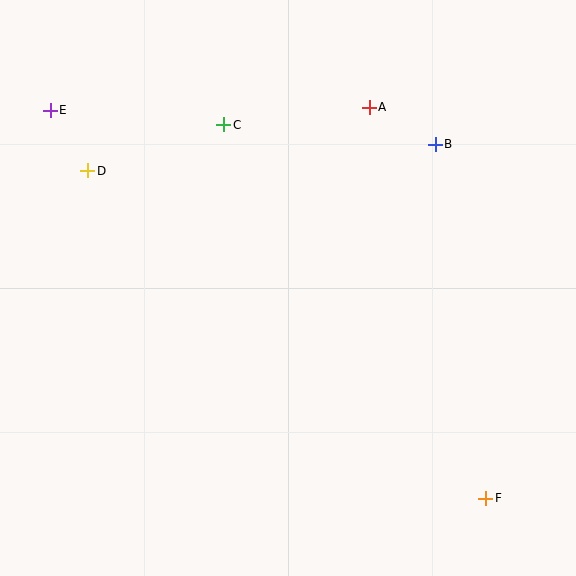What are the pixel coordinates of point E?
Point E is at (50, 110).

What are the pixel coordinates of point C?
Point C is at (224, 125).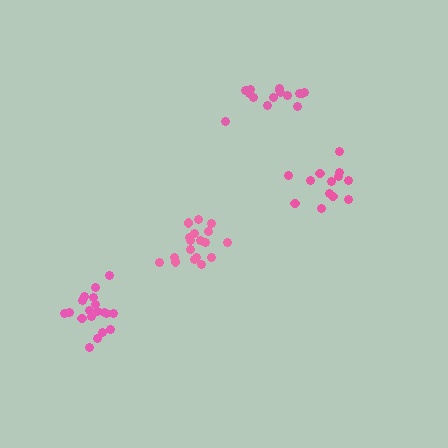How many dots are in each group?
Group 1: 18 dots, Group 2: 13 dots, Group 3: 15 dots, Group 4: 19 dots (65 total).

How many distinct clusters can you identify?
There are 4 distinct clusters.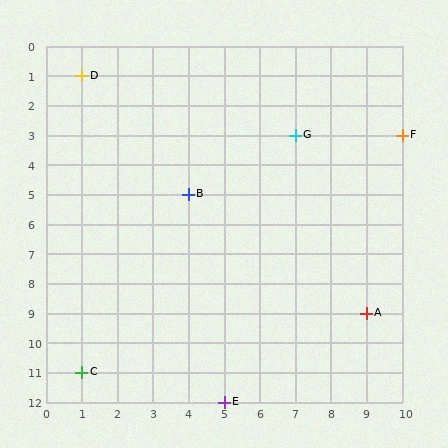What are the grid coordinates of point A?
Point A is at grid coordinates (9, 9).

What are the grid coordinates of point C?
Point C is at grid coordinates (1, 11).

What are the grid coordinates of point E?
Point E is at grid coordinates (5, 12).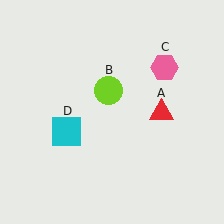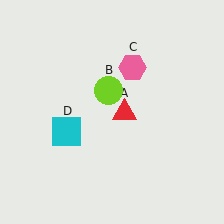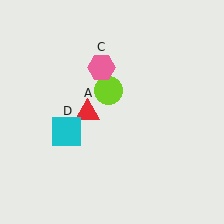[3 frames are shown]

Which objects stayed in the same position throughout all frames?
Lime circle (object B) and cyan square (object D) remained stationary.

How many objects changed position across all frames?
2 objects changed position: red triangle (object A), pink hexagon (object C).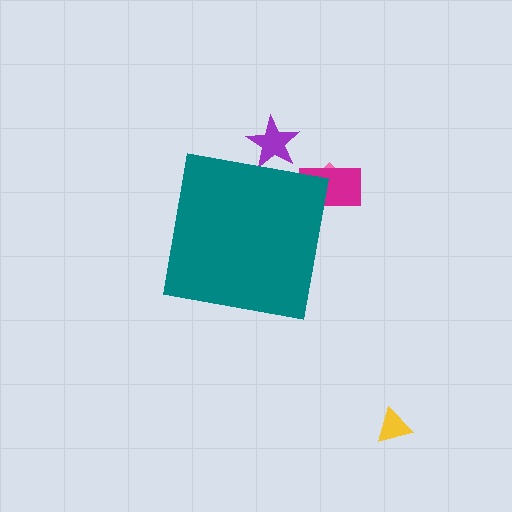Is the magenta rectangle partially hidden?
Yes, the magenta rectangle is partially hidden behind the teal square.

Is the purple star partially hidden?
Yes, the purple star is partially hidden behind the teal square.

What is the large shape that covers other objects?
A teal square.